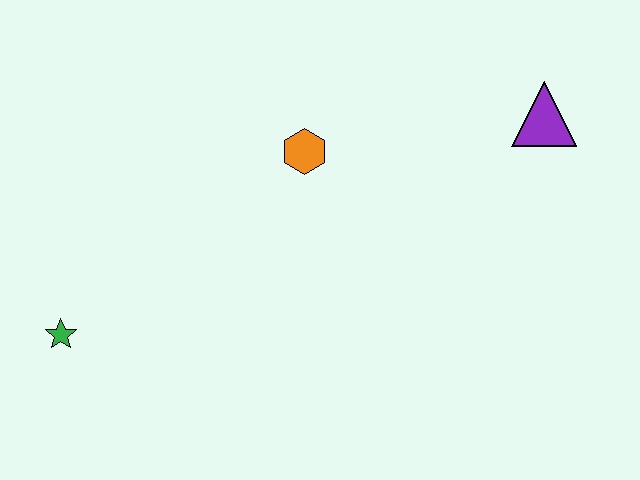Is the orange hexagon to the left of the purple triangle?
Yes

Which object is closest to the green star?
The orange hexagon is closest to the green star.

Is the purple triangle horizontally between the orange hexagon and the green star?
No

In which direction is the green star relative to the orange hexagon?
The green star is to the left of the orange hexagon.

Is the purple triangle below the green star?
No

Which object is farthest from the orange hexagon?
The green star is farthest from the orange hexagon.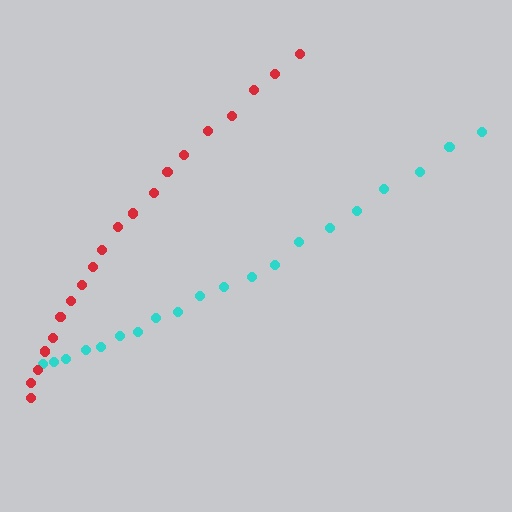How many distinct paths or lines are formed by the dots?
There are 2 distinct paths.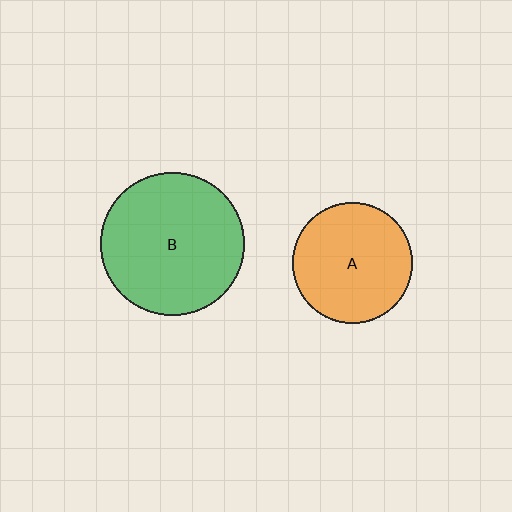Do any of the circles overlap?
No, none of the circles overlap.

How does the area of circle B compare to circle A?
Approximately 1.4 times.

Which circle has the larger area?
Circle B (green).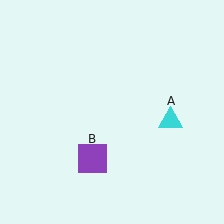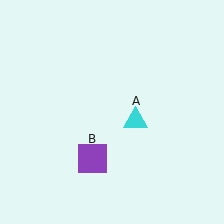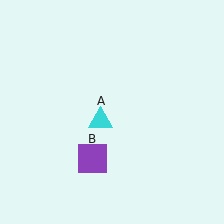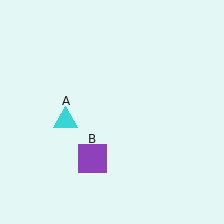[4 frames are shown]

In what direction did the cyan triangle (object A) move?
The cyan triangle (object A) moved left.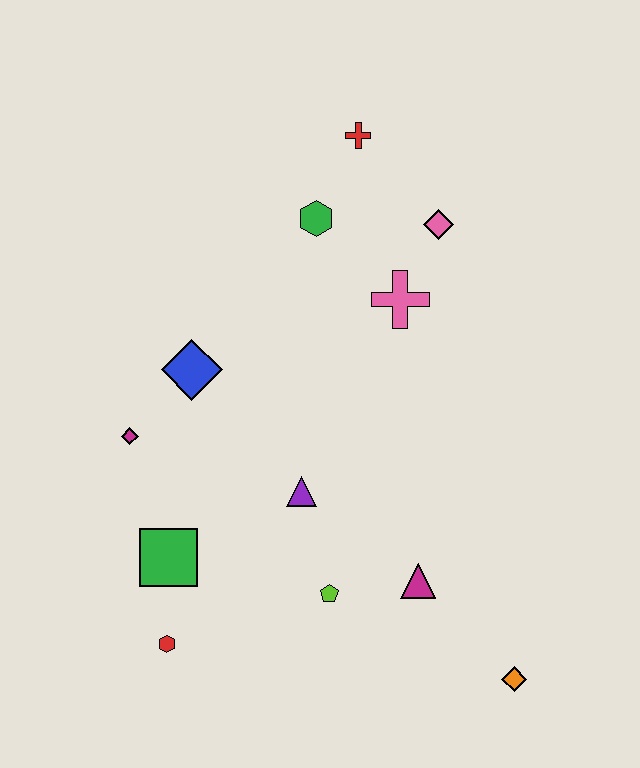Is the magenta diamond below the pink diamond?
Yes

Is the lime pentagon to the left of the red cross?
Yes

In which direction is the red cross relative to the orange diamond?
The red cross is above the orange diamond.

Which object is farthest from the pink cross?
The red hexagon is farthest from the pink cross.